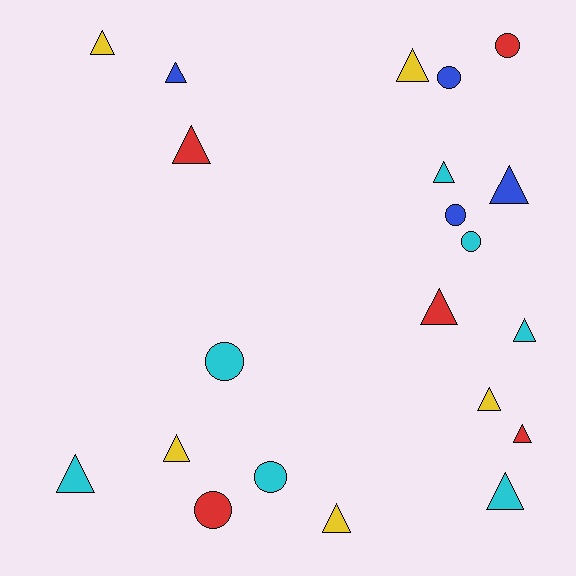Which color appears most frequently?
Cyan, with 7 objects.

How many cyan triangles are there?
There are 4 cyan triangles.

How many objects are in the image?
There are 21 objects.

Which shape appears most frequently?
Triangle, with 14 objects.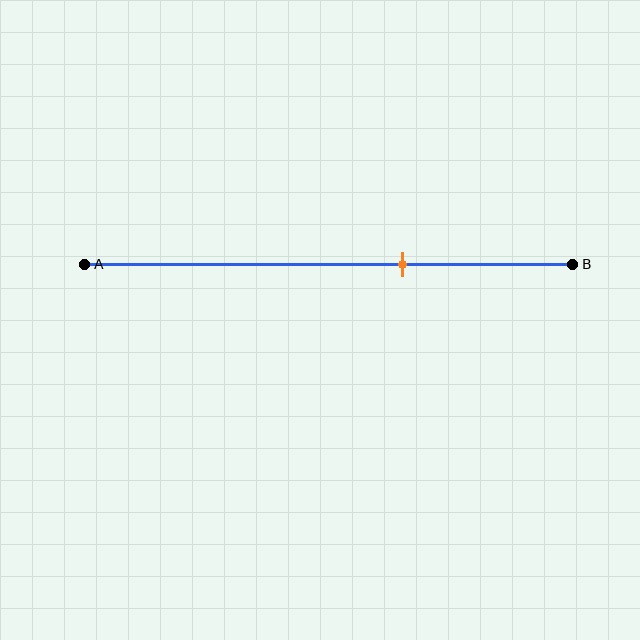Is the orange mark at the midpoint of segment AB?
No, the mark is at about 65% from A, not at the 50% midpoint.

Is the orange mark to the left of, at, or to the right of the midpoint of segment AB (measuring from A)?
The orange mark is to the right of the midpoint of segment AB.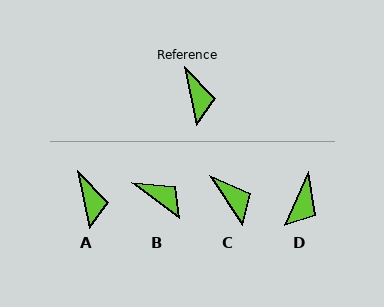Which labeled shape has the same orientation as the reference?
A.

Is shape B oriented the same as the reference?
No, it is off by about 42 degrees.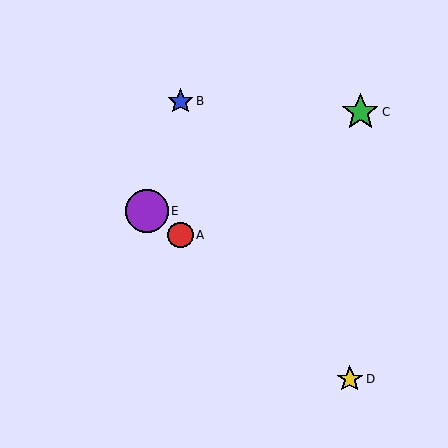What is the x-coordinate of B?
Object B is at x≈180.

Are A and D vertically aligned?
No, A is at x≈180 and D is at x≈350.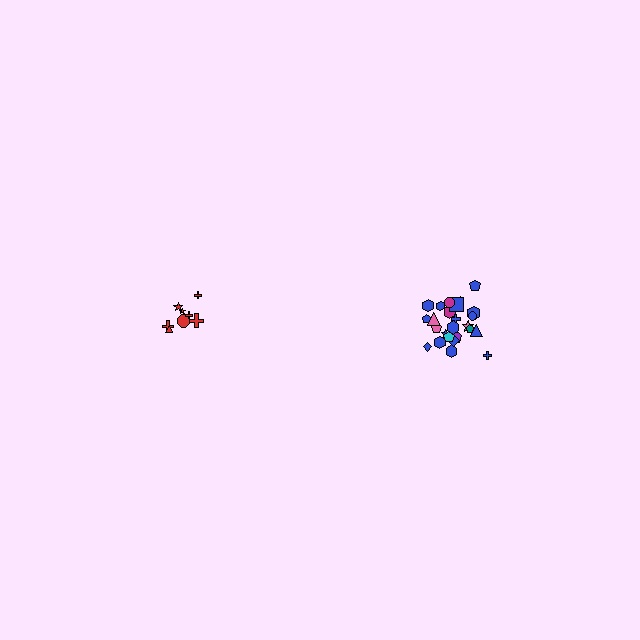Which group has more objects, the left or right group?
The right group.